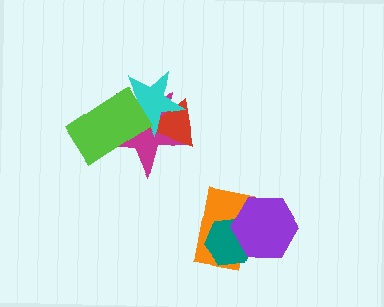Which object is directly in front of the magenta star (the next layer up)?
The red triangle is directly in front of the magenta star.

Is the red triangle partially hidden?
Yes, it is partially covered by another shape.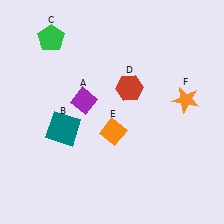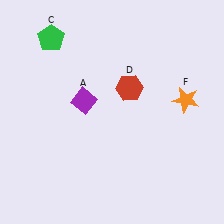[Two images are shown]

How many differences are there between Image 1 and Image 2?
There are 2 differences between the two images.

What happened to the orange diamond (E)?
The orange diamond (E) was removed in Image 2. It was in the bottom-right area of Image 1.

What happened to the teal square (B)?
The teal square (B) was removed in Image 2. It was in the bottom-left area of Image 1.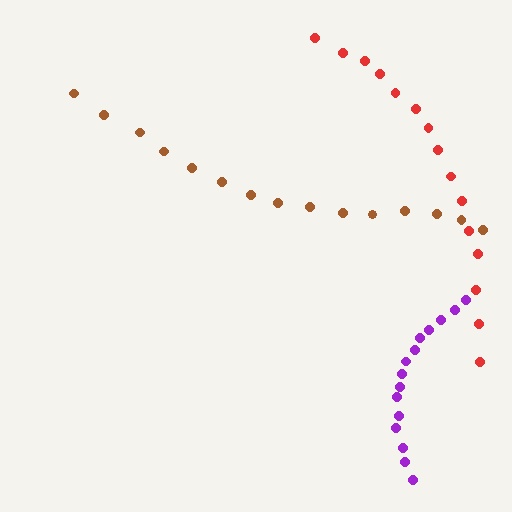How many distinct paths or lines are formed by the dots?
There are 3 distinct paths.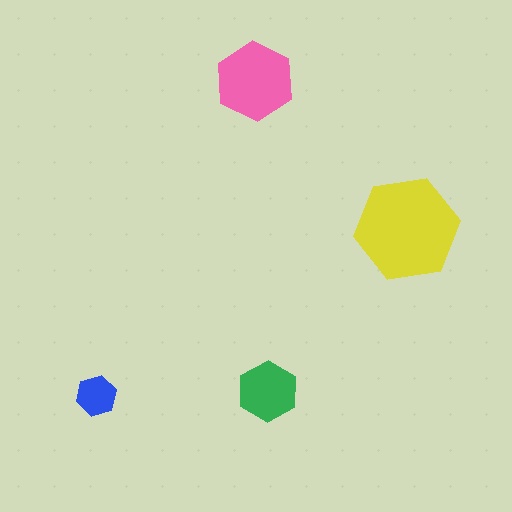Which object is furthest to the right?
The yellow hexagon is rightmost.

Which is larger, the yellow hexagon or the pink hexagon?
The yellow one.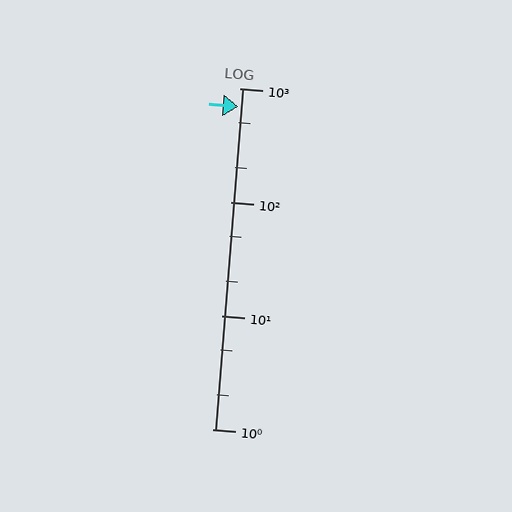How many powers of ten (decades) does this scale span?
The scale spans 3 decades, from 1 to 1000.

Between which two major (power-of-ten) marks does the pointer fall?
The pointer is between 100 and 1000.